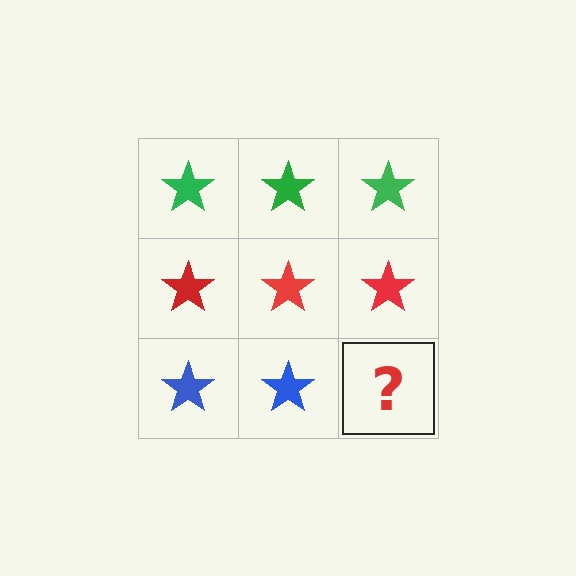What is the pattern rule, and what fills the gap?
The rule is that each row has a consistent color. The gap should be filled with a blue star.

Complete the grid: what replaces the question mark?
The question mark should be replaced with a blue star.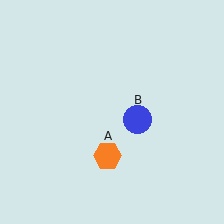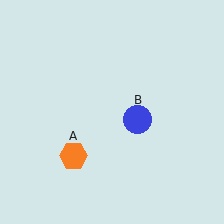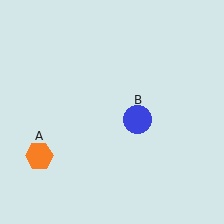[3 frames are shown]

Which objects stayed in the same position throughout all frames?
Blue circle (object B) remained stationary.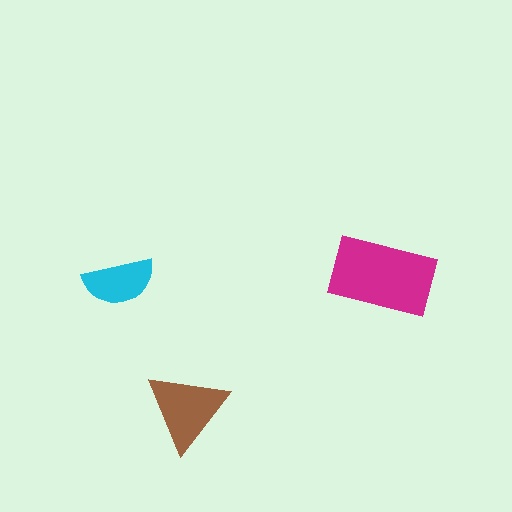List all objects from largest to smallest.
The magenta rectangle, the brown triangle, the cyan semicircle.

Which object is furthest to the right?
The magenta rectangle is rightmost.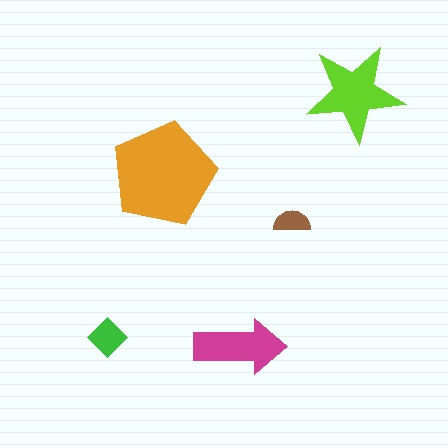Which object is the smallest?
The brown semicircle.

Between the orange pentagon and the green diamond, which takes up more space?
The orange pentagon.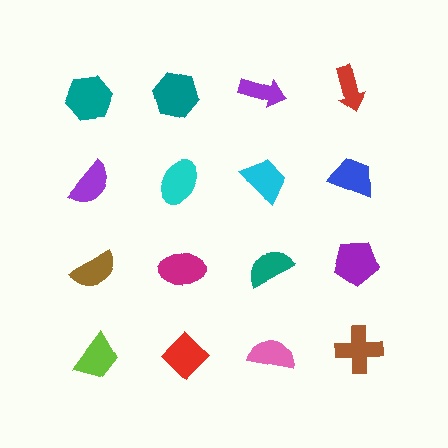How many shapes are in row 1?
4 shapes.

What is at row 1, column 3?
A purple arrow.